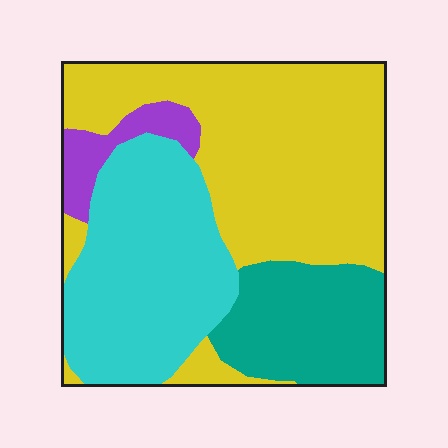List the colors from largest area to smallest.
From largest to smallest: yellow, cyan, teal, purple.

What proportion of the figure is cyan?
Cyan covers 31% of the figure.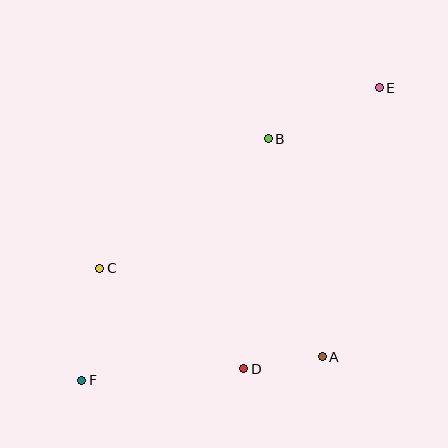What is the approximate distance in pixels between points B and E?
The distance between B and E is approximately 122 pixels.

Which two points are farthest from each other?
Points E and F are farthest from each other.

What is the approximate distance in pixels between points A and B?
The distance between A and B is approximately 224 pixels.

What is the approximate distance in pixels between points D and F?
The distance between D and F is approximately 162 pixels.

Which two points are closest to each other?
Points A and D are closest to each other.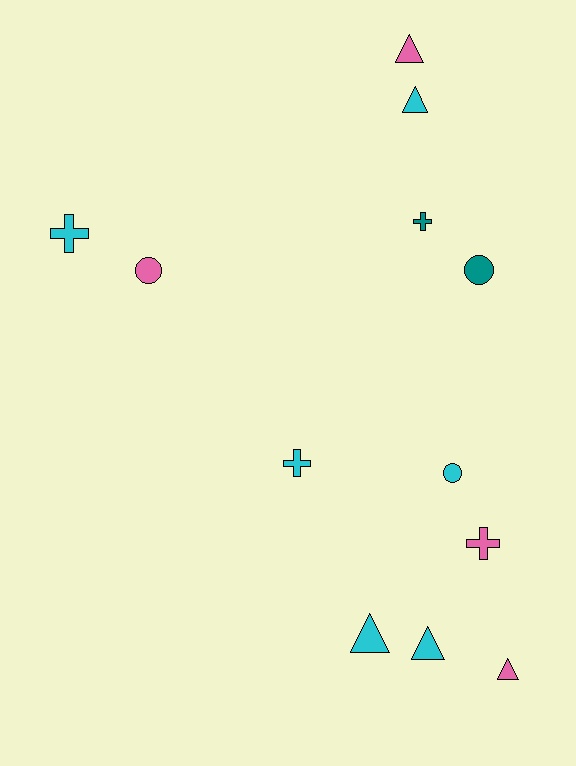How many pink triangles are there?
There are 2 pink triangles.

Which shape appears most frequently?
Triangle, with 5 objects.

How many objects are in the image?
There are 12 objects.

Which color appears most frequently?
Cyan, with 6 objects.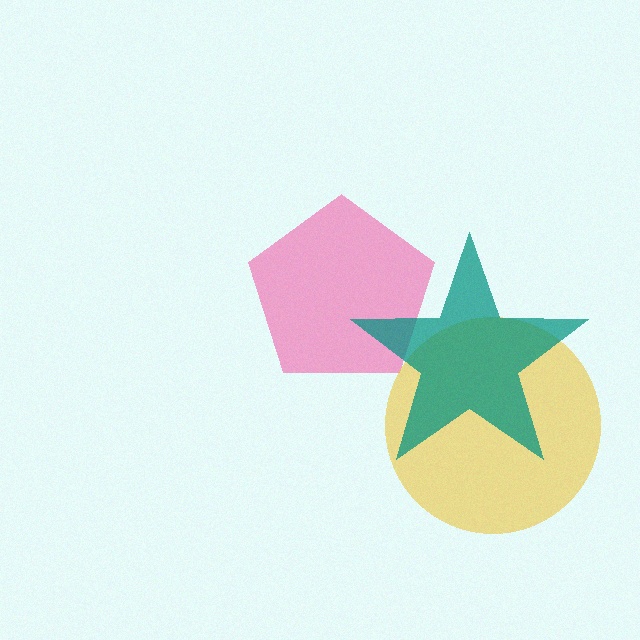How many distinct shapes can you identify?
There are 3 distinct shapes: a pink pentagon, a yellow circle, a teal star.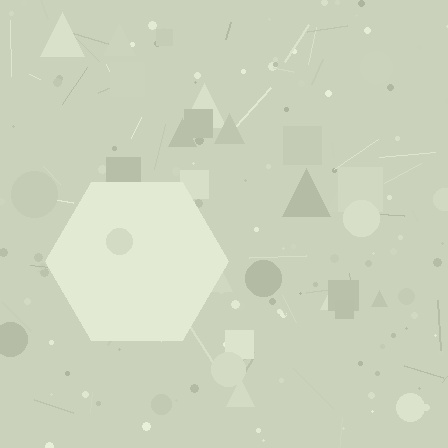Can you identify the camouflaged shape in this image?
The camouflaged shape is a hexagon.